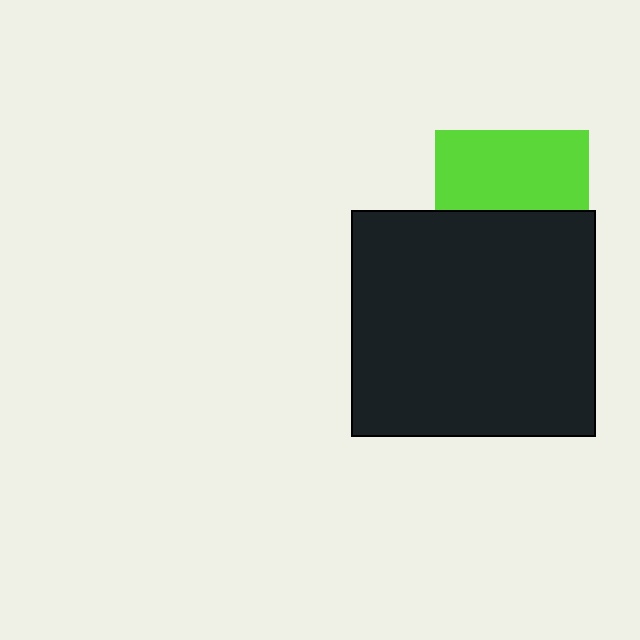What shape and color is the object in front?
The object in front is a black rectangle.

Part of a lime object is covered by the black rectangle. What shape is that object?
It is a square.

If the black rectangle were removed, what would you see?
You would see the complete lime square.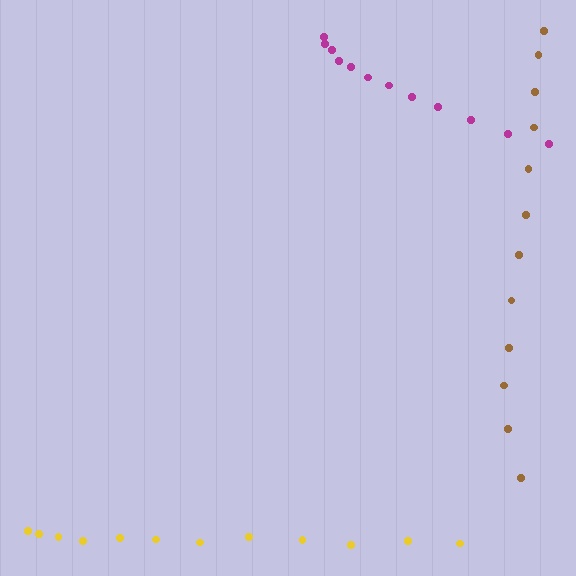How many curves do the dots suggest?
There are 3 distinct paths.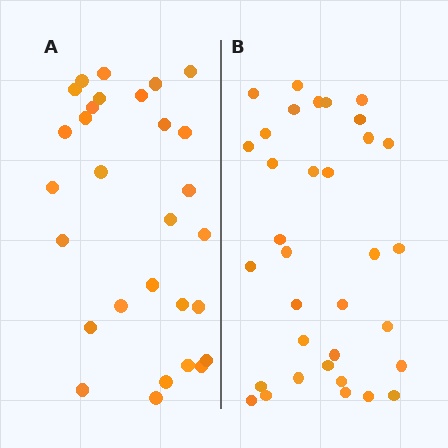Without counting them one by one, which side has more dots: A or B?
Region B (the right region) has more dots.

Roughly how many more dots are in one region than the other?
Region B has about 5 more dots than region A.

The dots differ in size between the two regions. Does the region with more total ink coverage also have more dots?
No. Region A has more total ink coverage because its dots are larger, but region B actually contains more individual dots. Total area can be misleading — the number of items is what matters here.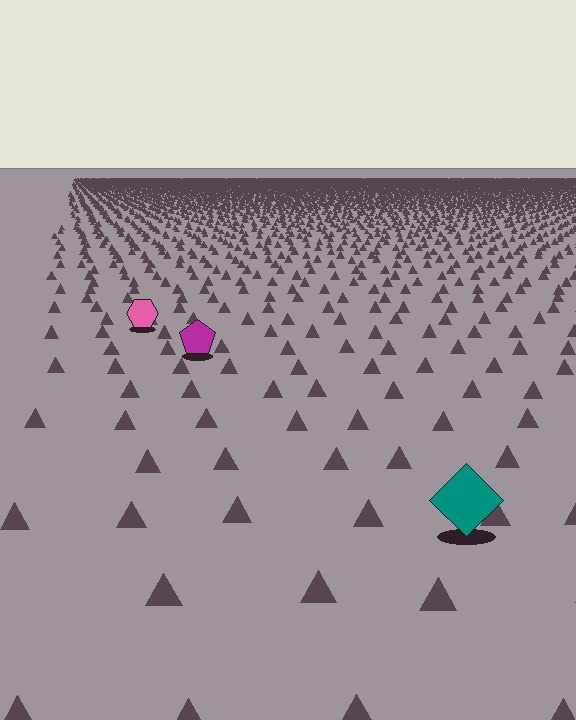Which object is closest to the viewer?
The teal diamond is closest. The texture marks near it are larger and more spread out.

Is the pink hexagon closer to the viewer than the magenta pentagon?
No. The magenta pentagon is closer — you can tell from the texture gradient: the ground texture is coarser near it.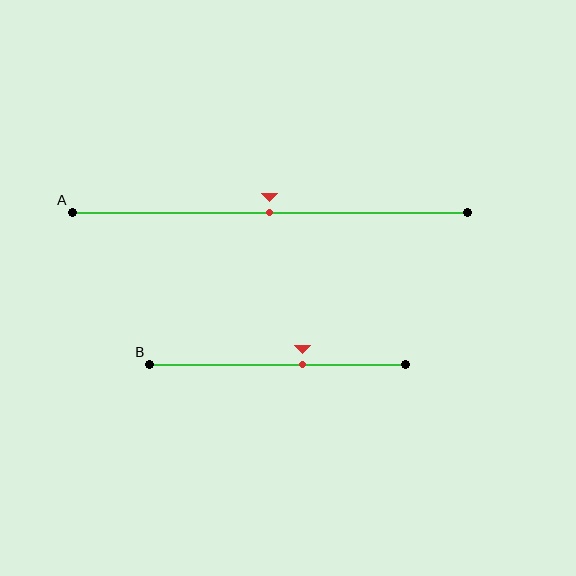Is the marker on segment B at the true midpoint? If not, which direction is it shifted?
No, the marker on segment B is shifted to the right by about 10% of the segment length.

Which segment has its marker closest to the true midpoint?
Segment A has its marker closest to the true midpoint.